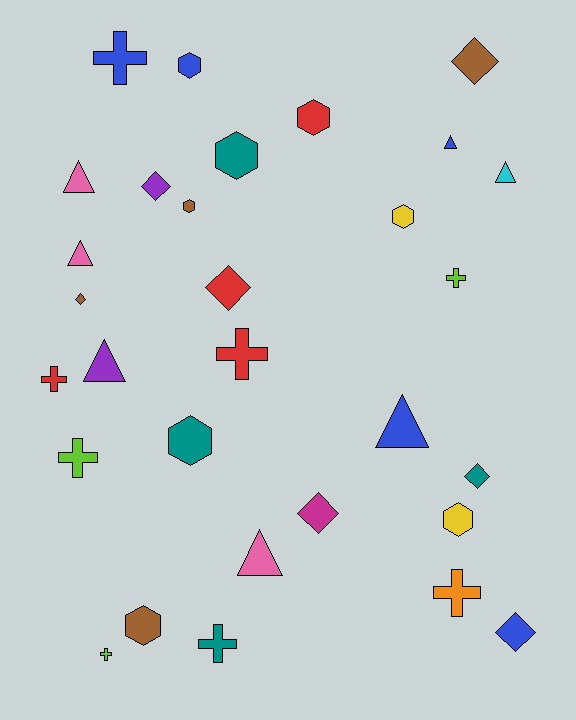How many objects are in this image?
There are 30 objects.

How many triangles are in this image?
There are 7 triangles.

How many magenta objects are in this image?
There is 1 magenta object.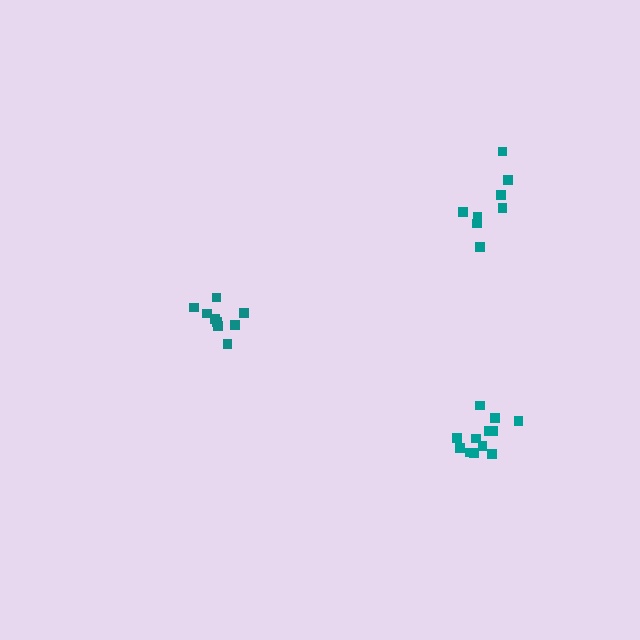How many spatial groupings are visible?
There are 3 spatial groupings.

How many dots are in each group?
Group 1: 12 dots, Group 2: 8 dots, Group 3: 9 dots (29 total).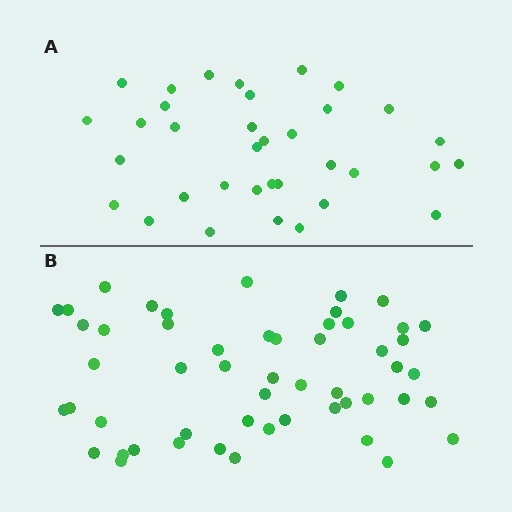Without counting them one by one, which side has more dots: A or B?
Region B (the bottom region) has more dots.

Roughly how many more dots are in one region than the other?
Region B has approximately 20 more dots than region A.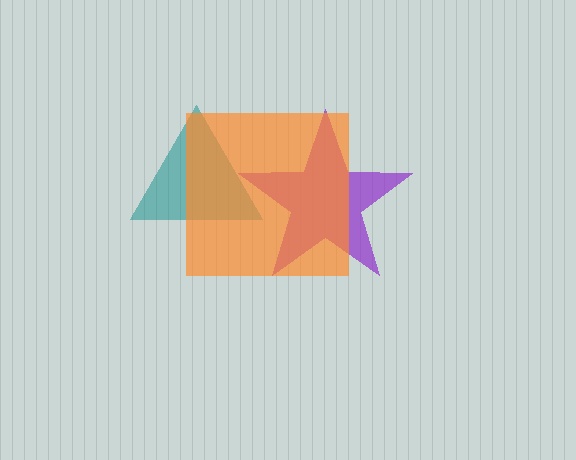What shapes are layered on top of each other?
The layered shapes are: a teal triangle, a purple star, an orange square.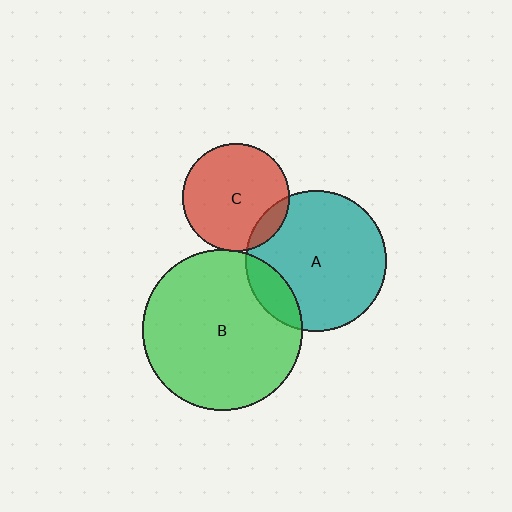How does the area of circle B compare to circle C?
Approximately 2.2 times.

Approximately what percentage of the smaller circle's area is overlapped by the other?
Approximately 15%.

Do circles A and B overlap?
Yes.